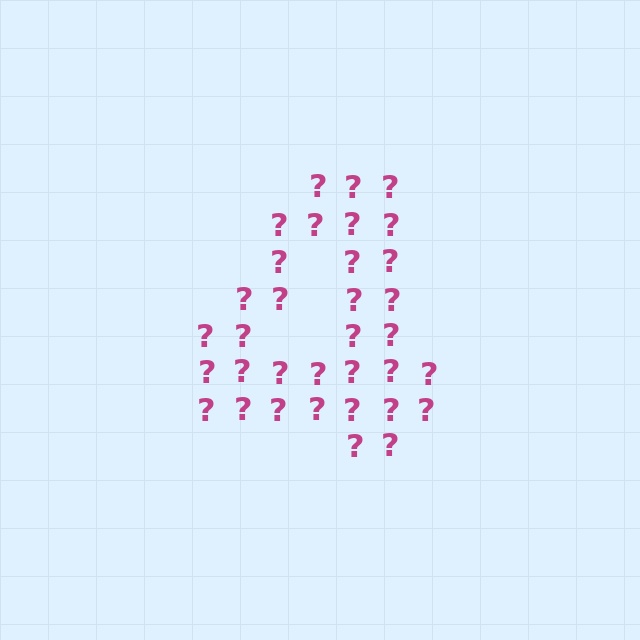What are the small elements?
The small elements are question marks.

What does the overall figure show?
The overall figure shows the digit 4.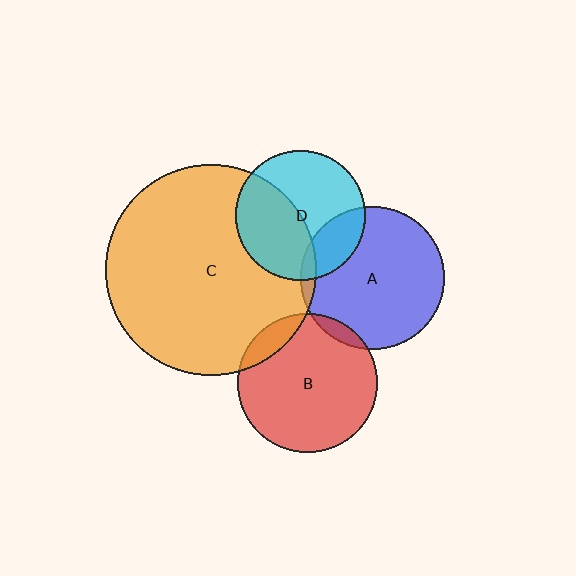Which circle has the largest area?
Circle C (orange).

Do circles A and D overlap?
Yes.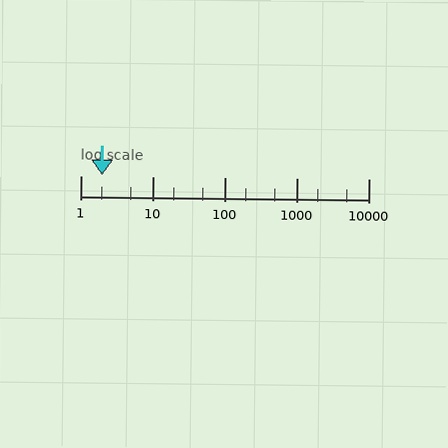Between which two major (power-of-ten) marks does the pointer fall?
The pointer is between 1 and 10.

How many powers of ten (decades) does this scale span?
The scale spans 4 decades, from 1 to 10000.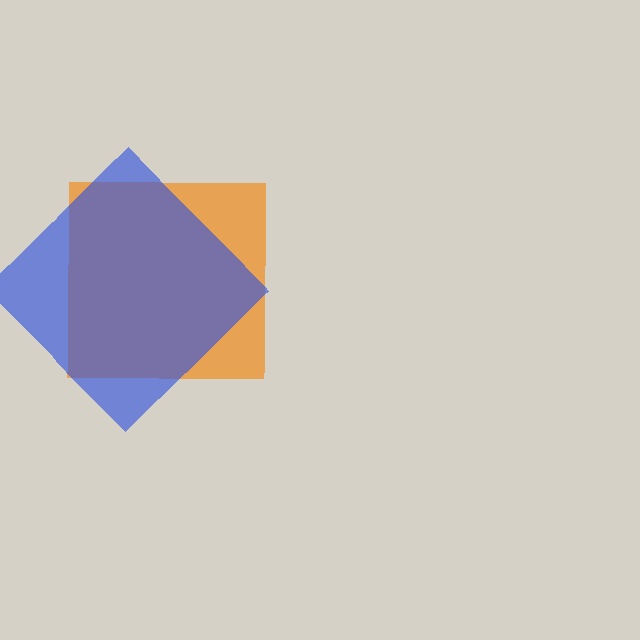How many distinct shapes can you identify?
There are 2 distinct shapes: an orange square, a blue diamond.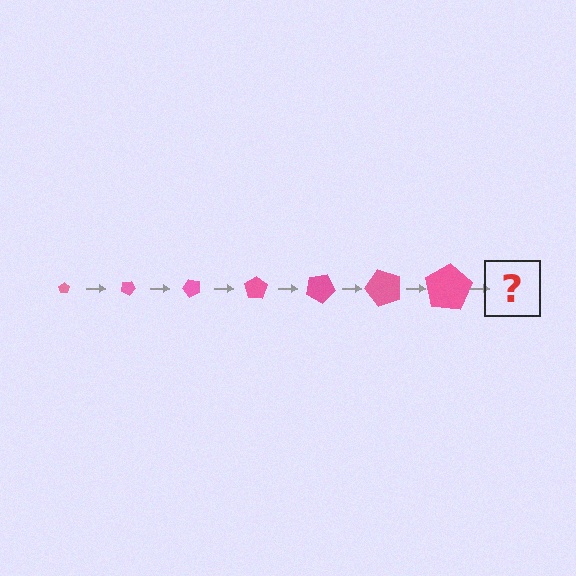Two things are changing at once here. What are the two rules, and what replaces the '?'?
The two rules are that the pentagon grows larger each step and it rotates 25 degrees each step. The '?' should be a pentagon, larger than the previous one and rotated 175 degrees from the start.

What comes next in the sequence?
The next element should be a pentagon, larger than the previous one and rotated 175 degrees from the start.